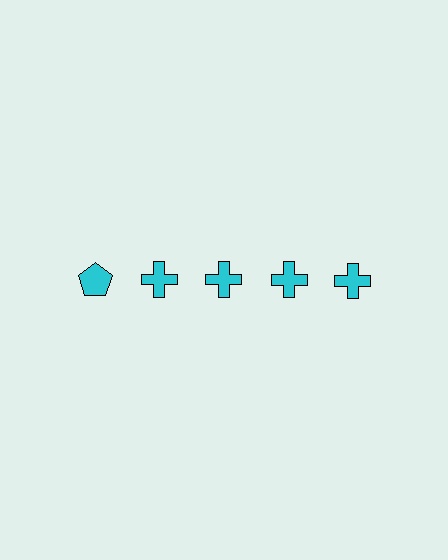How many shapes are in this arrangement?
There are 5 shapes arranged in a grid pattern.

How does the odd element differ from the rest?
It has a different shape: pentagon instead of cross.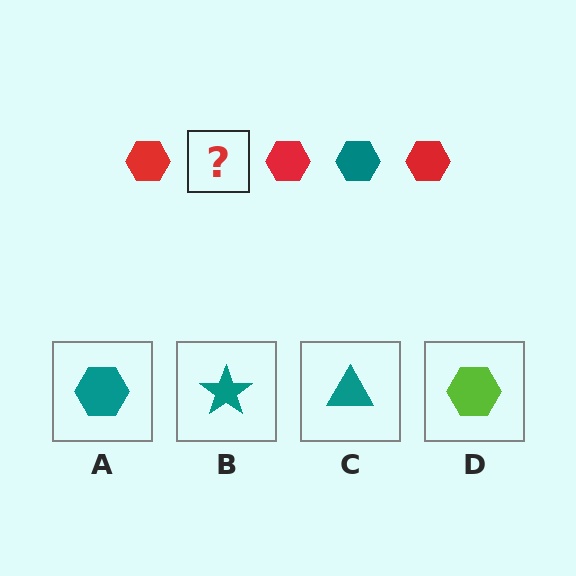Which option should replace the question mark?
Option A.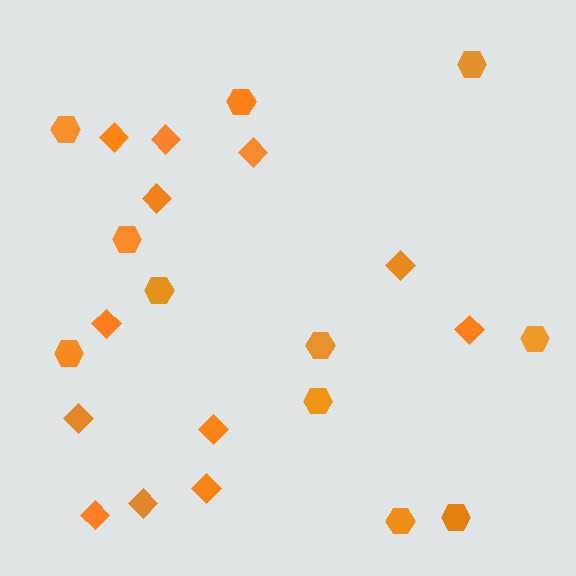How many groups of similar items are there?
There are 2 groups: one group of diamonds (12) and one group of hexagons (11).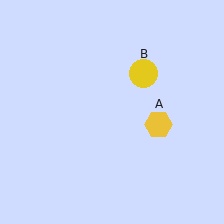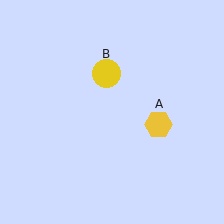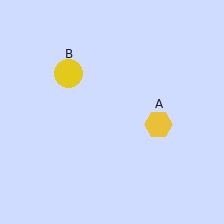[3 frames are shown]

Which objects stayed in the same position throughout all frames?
Yellow hexagon (object A) remained stationary.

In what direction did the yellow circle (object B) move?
The yellow circle (object B) moved left.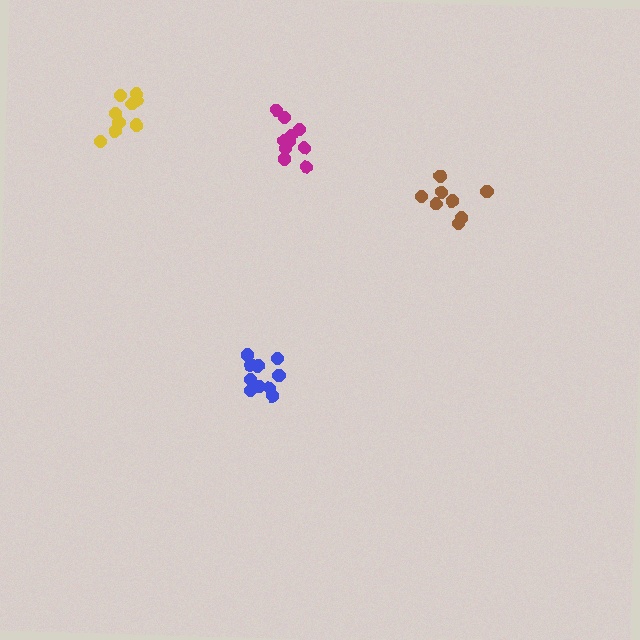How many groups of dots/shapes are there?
There are 4 groups.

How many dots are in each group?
Group 1: 10 dots, Group 2: 8 dots, Group 3: 10 dots, Group 4: 9 dots (37 total).